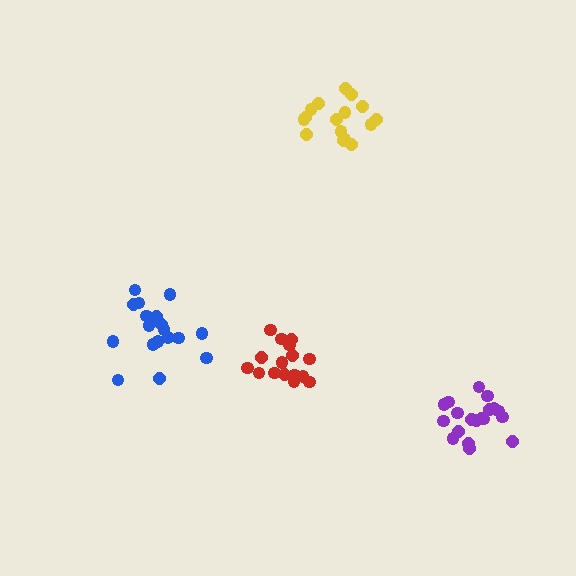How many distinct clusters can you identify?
There are 4 distinct clusters.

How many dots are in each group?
Group 1: 18 dots, Group 2: 16 dots, Group 3: 19 dots, Group 4: 16 dots (69 total).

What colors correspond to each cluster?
The clusters are colored: blue, red, purple, yellow.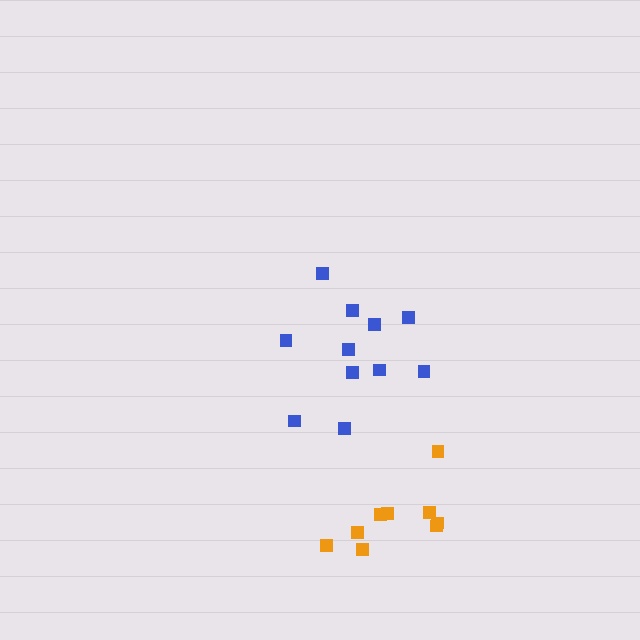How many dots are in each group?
Group 1: 9 dots, Group 2: 11 dots (20 total).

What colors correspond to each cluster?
The clusters are colored: orange, blue.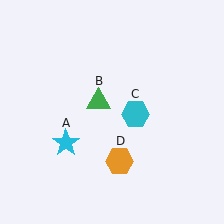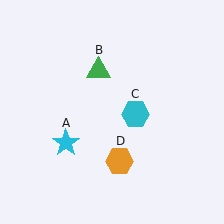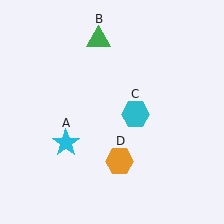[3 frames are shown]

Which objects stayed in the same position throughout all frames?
Cyan star (object A) and cyan hexagon (object C) and orange hexagon (object D) remained stationary.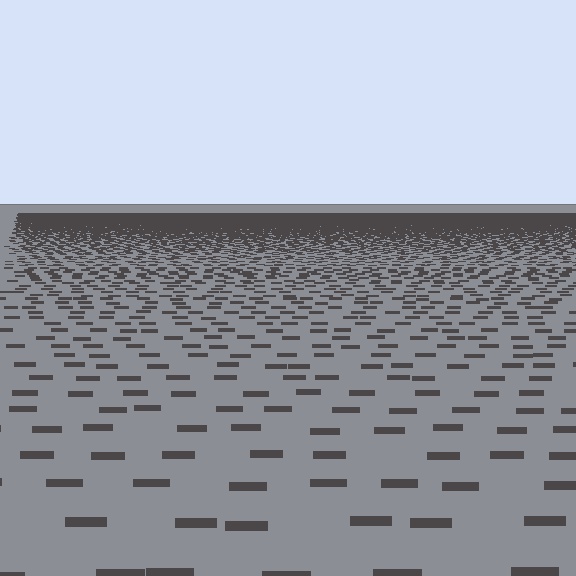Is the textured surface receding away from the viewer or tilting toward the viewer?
The surface is receding away from the viewer. Texture elements get smaller and denser toward the top.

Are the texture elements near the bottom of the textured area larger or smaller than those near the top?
Larger. Near the bottom, elements are closer to the viewer and appear at a bigger on-screen size.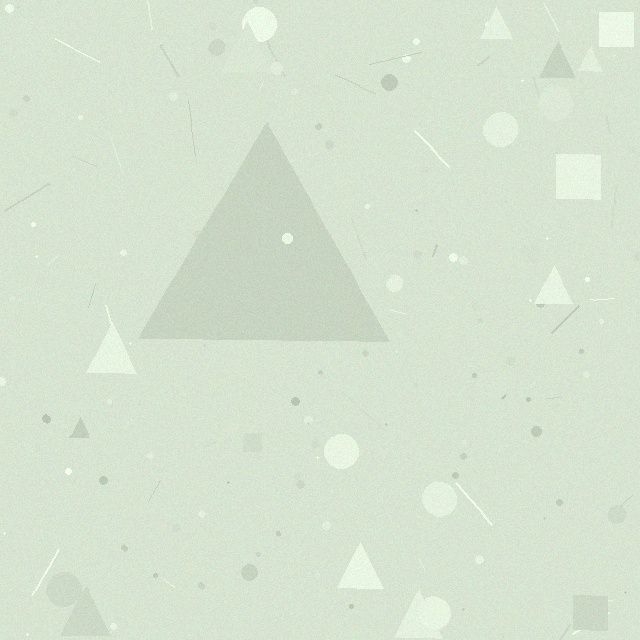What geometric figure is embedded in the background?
A triangle is embedded in the background.